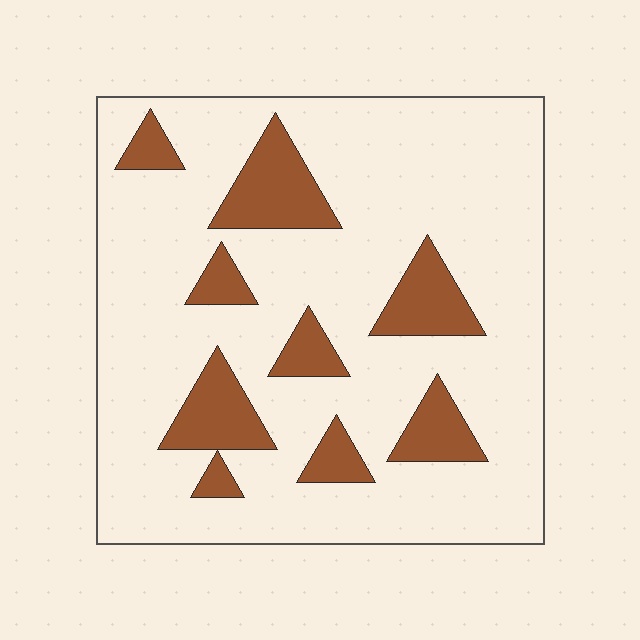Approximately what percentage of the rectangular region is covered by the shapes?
Approximately 20%.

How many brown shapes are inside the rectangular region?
9.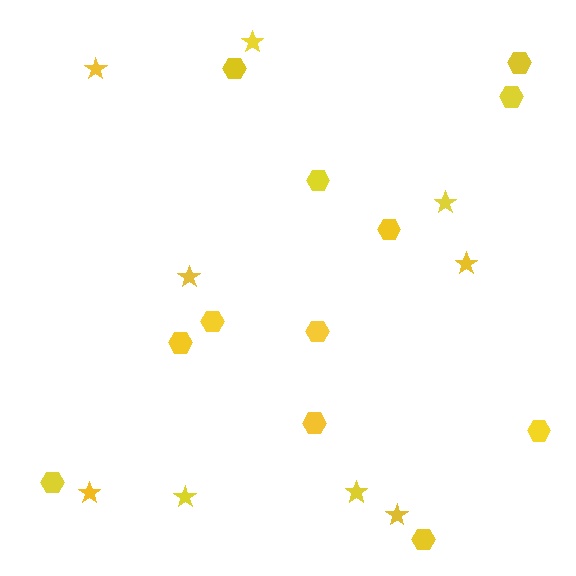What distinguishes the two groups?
There are 2 groups: one group of stars (9) and one group of hexagons (12).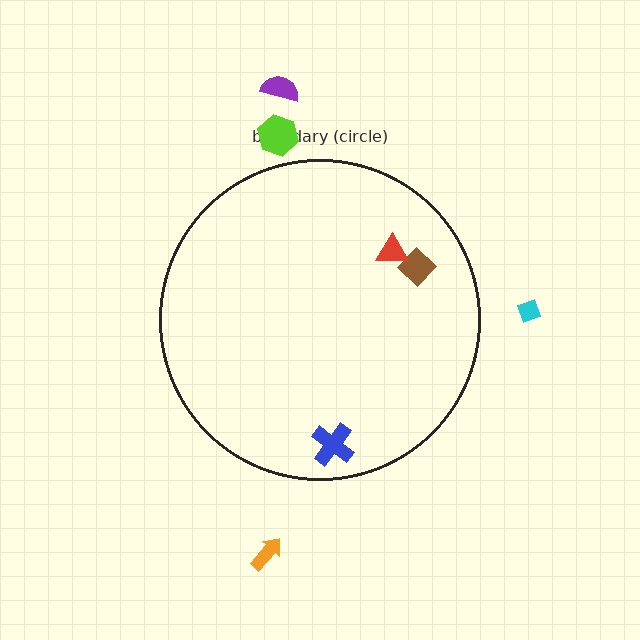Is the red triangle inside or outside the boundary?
Inside.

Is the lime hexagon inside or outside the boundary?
Outside.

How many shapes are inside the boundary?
3 inside, 4 outside.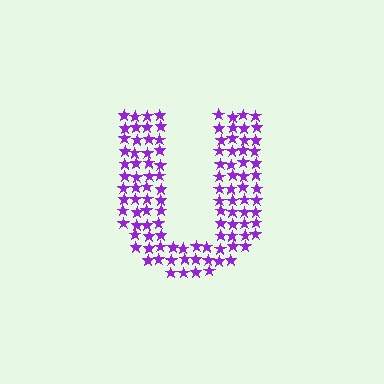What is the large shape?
The large shape is the letter U.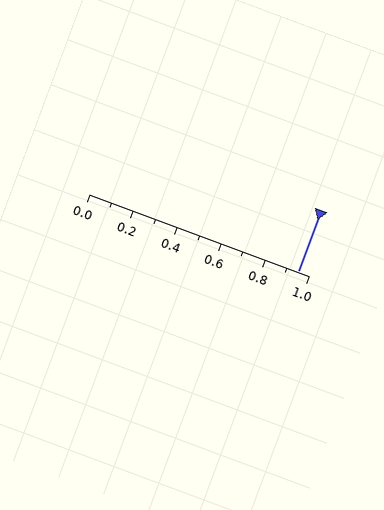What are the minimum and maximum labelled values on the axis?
The axis runs from 0.0 to 1.0.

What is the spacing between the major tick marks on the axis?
The major ticks are spaced 0.2 apart.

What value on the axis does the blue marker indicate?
The marker indicates approximately 0.95.